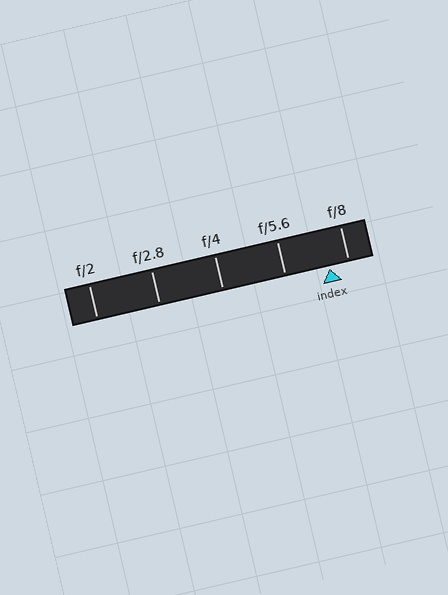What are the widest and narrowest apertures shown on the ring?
The widest aperture shown is f/2 and the narrowest is f/8.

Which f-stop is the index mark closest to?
The index mark is closest to f/8.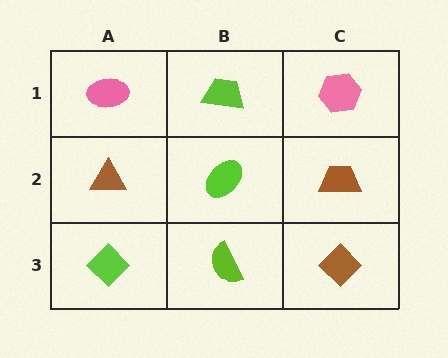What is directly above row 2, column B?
A lime trapezoid.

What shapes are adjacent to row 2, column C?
A pink hexagon (row 1, column C), a brown diamond (row 3, column C), a lime ellipse (row 2, column B).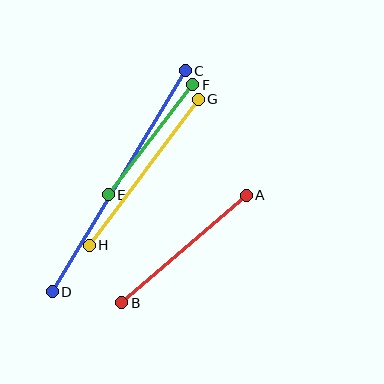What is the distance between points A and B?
The distance is approximately 164 pixels.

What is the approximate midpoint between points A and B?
The midpoint is at approximately (184, 249) pixels.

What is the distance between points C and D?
The distance is approximately 258 pixels.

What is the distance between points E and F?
The distance is approximately 139 pixels.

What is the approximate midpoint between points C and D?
The midpoint is at approximately (119, 181) pixels.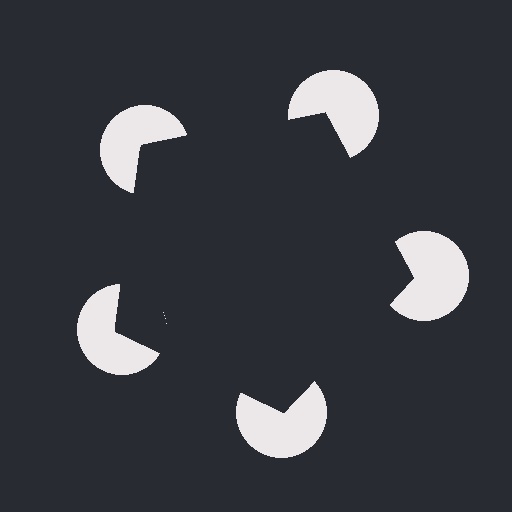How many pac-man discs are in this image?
There are 5 — one at each vertex of the illusory pentagon.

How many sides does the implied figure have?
5 sides.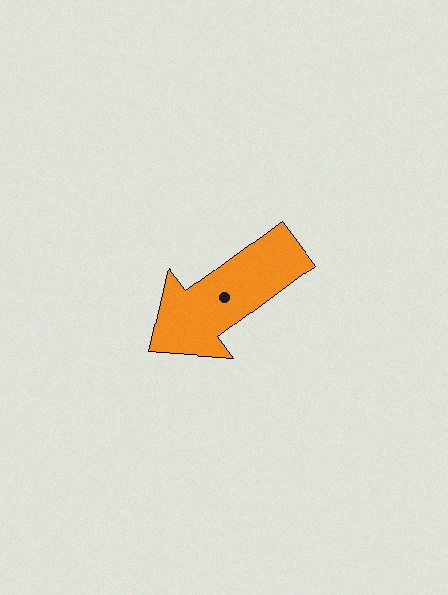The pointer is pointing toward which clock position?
Roughly 8 o'clock.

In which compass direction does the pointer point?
Southwest.